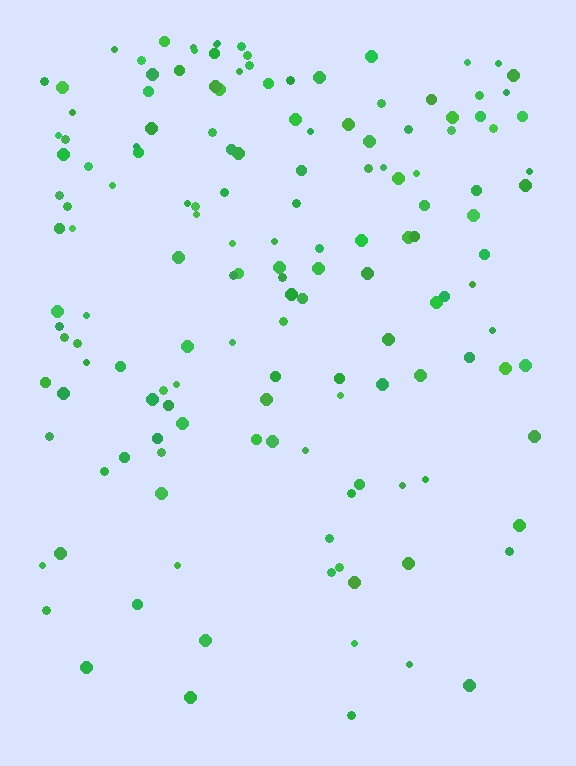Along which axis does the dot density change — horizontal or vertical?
Vertical.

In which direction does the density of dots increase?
From bottom to top, with the top side densest.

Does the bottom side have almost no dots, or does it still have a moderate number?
Still a moderate number, just noticeably fewer than the top.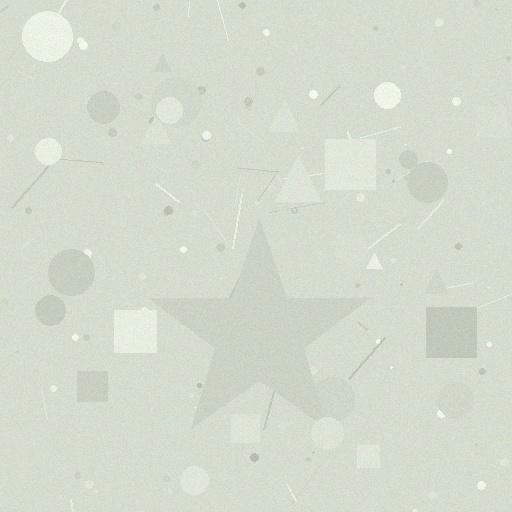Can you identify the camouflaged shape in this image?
The camouflaged shape is a star.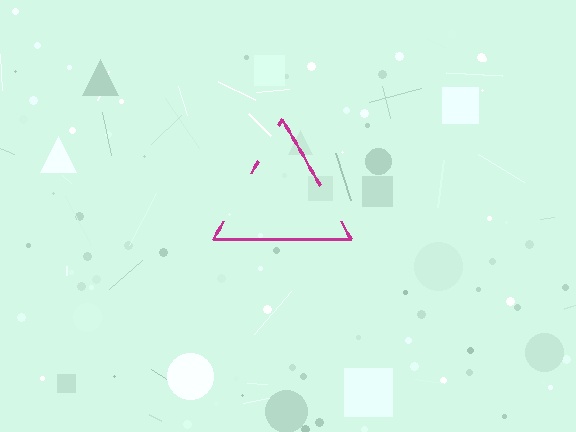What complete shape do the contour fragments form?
The contour fragments form a triangle.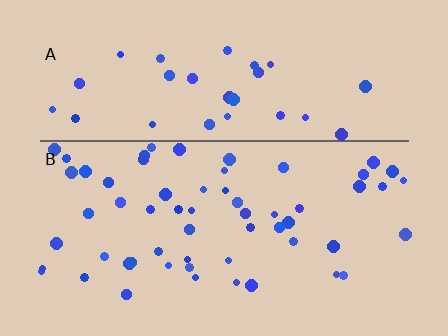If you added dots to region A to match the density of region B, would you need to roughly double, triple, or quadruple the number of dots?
Approximately double.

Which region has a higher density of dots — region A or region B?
B (the bottom).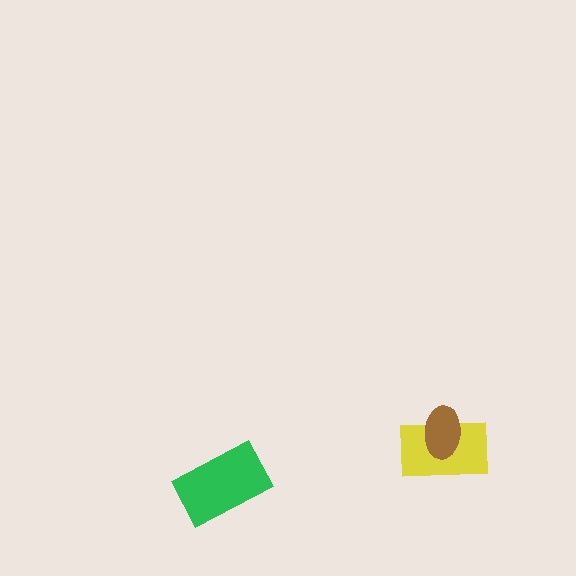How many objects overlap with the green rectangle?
0 objects overlap with the green rectangle.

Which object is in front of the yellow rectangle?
The brown ellipse is in front of the yellow rectangle.